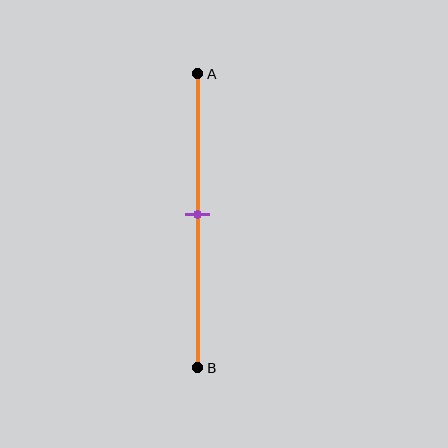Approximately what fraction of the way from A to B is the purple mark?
The purple mark is approximately 50% of the way from A to B.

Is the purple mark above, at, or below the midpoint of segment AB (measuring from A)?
The purple mark is approximately at the midpoint of segment AB.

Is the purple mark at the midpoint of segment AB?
Yes, the mark is approximately at the midpoint.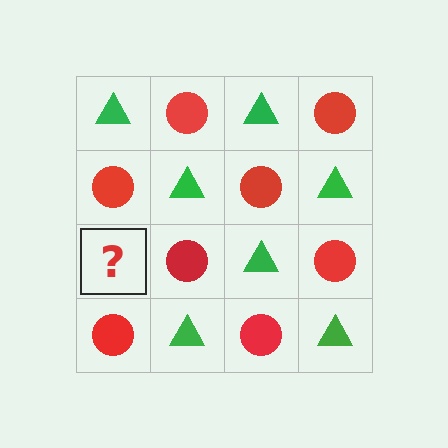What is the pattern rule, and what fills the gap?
The rule is that it alternates green triangle and red circle in a checkerboard pattern. The gap should be filled with a green triangle.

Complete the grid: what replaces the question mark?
The question mark should be replaced with a green triangle.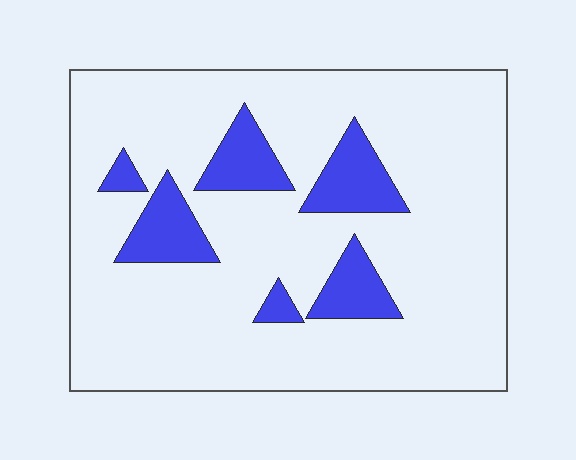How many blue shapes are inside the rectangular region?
6.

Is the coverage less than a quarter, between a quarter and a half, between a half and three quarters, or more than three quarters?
Less than a quarter.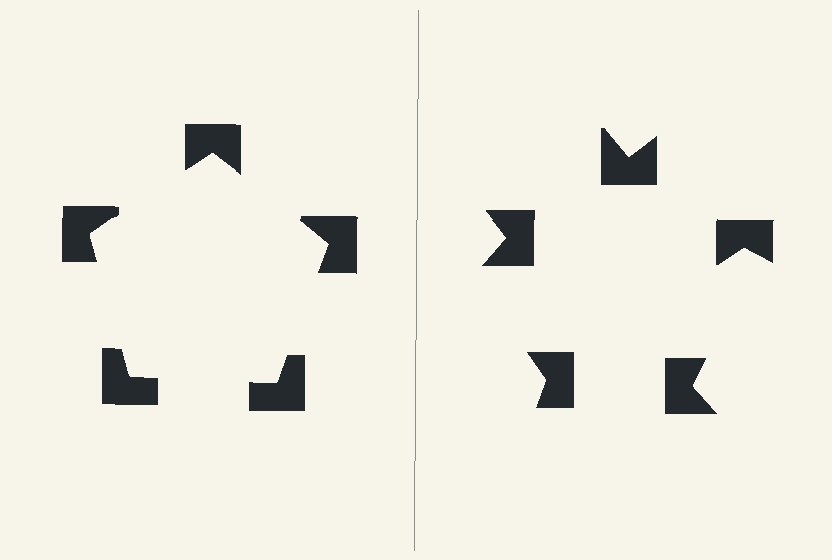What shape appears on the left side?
An illusory pentagon.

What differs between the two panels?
The notched squares are positioned identically on both sides; only the wedge orientations differ. On the left they align to a pentagon; on the right they are misaligned.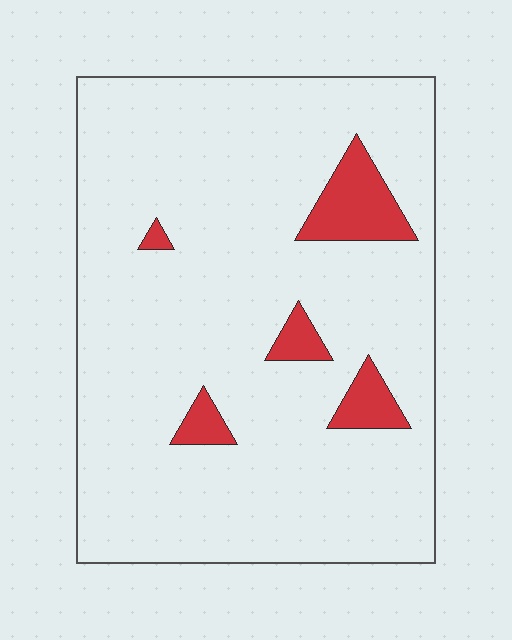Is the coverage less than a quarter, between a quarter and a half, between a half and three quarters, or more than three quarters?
Less than a quarter.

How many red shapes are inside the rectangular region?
5.